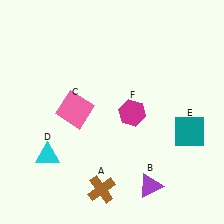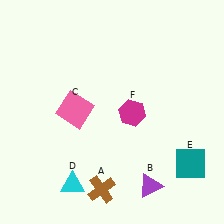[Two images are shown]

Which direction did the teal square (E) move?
The teal square (E) moved down.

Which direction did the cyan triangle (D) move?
The cyan triangle (D) moved down.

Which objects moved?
The objects that moved are: the cyan triangle (D), the teal square (E).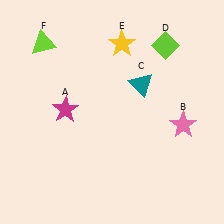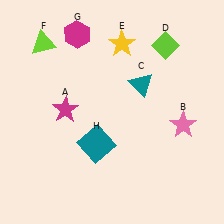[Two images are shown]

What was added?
A magenta hexagon (G), a teal square (H) were added in Image 2.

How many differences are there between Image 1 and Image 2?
There are 2 differences between the two images.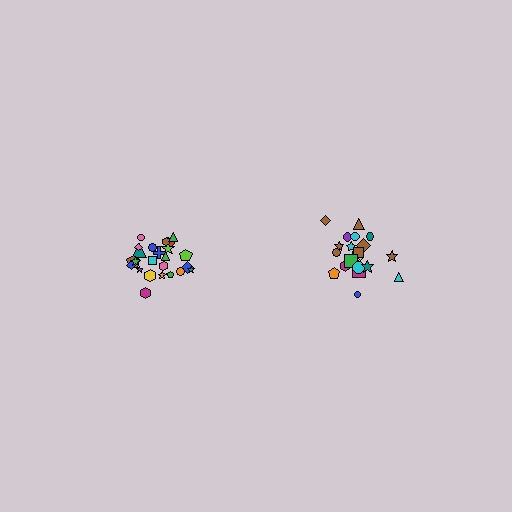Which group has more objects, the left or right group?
The left group.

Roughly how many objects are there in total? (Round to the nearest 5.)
Roughly 45 objects in total.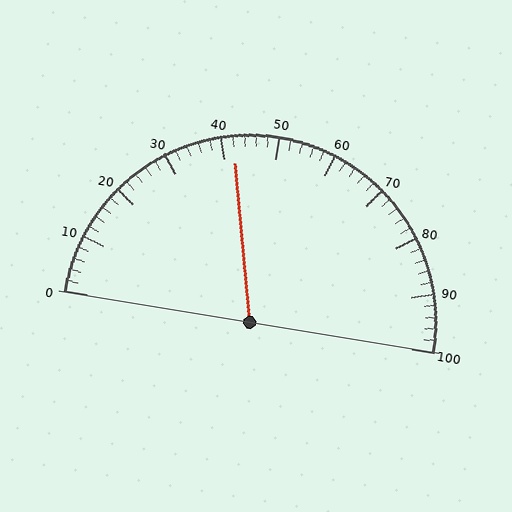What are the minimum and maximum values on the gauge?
The gauge ranges from 0 to 100.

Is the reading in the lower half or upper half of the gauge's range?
The reading is in the lower half of the range (0 to 100).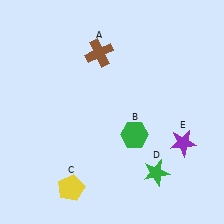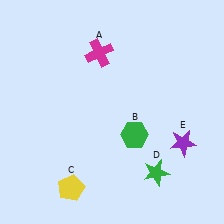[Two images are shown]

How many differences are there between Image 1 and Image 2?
There is 1 difference between the two images.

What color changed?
The cross (A) changed from brown in Image 1 to magenta in Image 2.